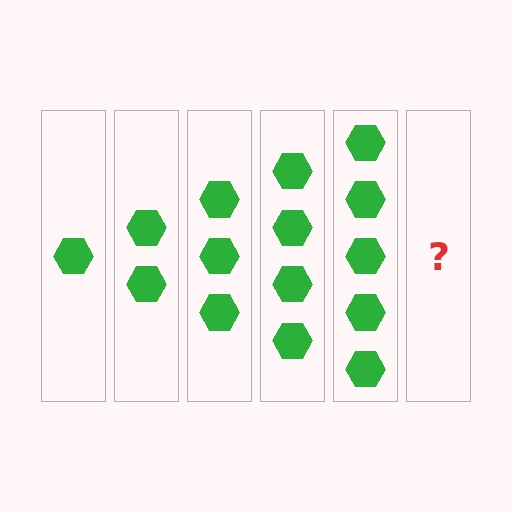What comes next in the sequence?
The next element should be 6 hexagons.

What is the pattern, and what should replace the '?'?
The pattern is that each step adds one more hexagon. The '?' should be 6 hexagons.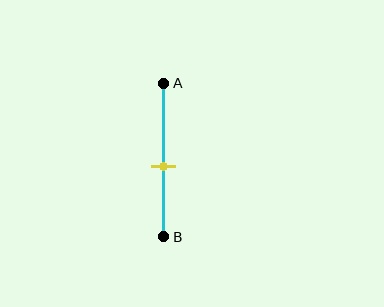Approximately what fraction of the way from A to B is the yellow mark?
The yellow mark is approximately 55% of the way from A to B.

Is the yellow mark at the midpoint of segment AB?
No, the mark is at about 55% from A, not at the 50% midpoint.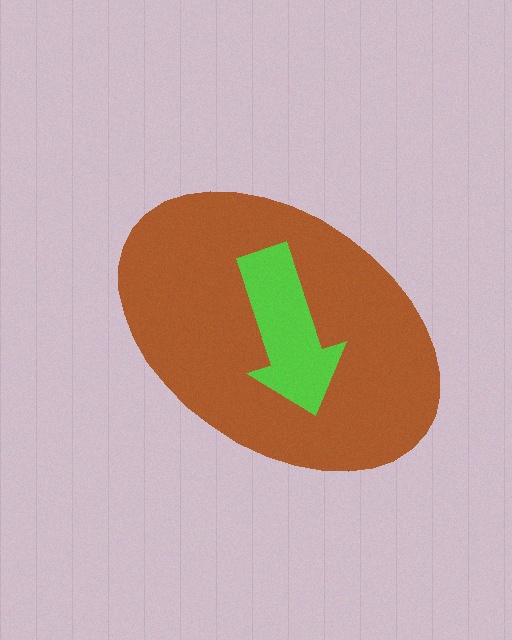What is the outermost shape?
The brown ellipse.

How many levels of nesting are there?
2.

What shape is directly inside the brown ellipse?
The lime arrow.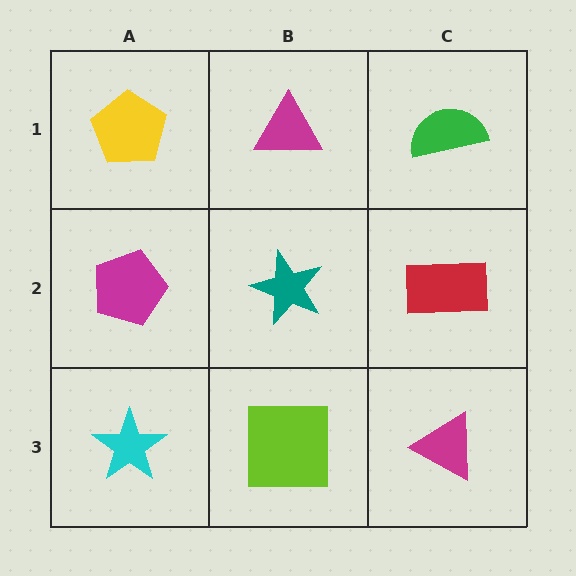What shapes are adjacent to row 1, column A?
A magenta pentagon (row 2, column A), a magenta triangle (row 1, column B).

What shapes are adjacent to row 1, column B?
A teal star (row 2, column B), a yellow pentagon (row 1, column A), a green semicircle (row 1, column C).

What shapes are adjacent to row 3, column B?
A teal star (row 2, column B), a cyan star (row 3, column A), a magenta triangle (row 3, column C).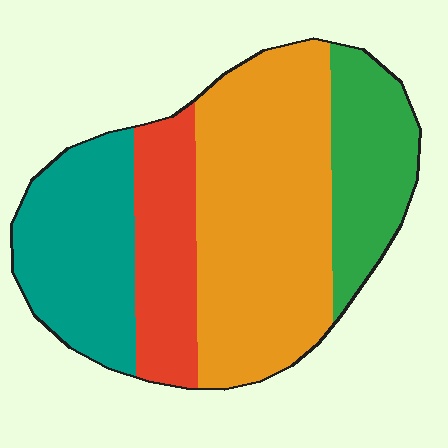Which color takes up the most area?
Orange, at roughly 45%.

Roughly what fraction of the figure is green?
Green takes up about one sixth (1/6) of the figure.